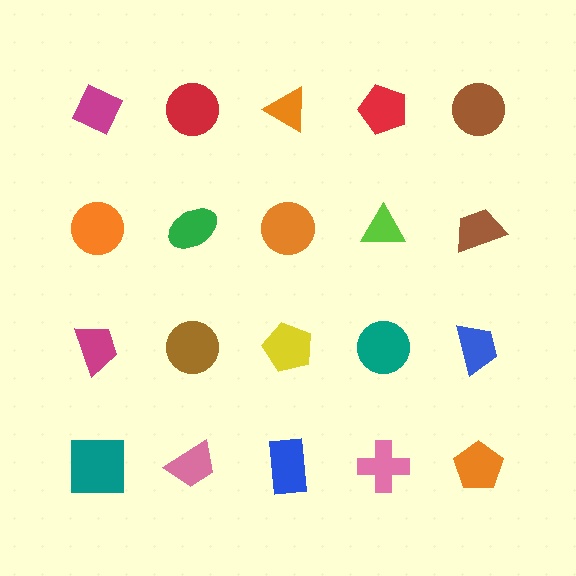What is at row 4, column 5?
An orange pentagon.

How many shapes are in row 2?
5 shapes.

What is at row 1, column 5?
A brown circle.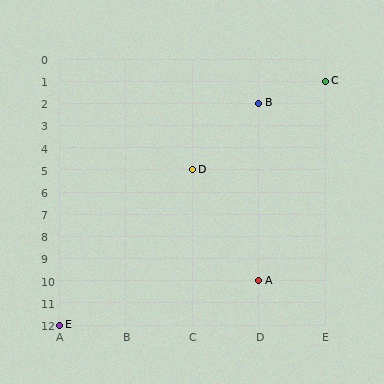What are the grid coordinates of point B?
Point B is at grid coordinates (D, 2).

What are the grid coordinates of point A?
Point A is at grid coordinates (D, 10).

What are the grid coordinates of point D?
Point D is at grid coordinates (C, 5).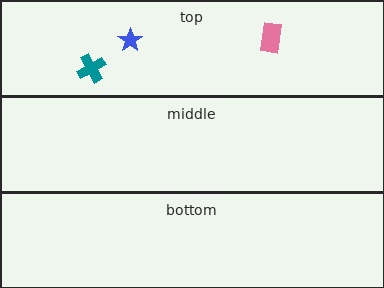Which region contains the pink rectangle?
The top region.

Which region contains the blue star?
The top region.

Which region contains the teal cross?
The top region.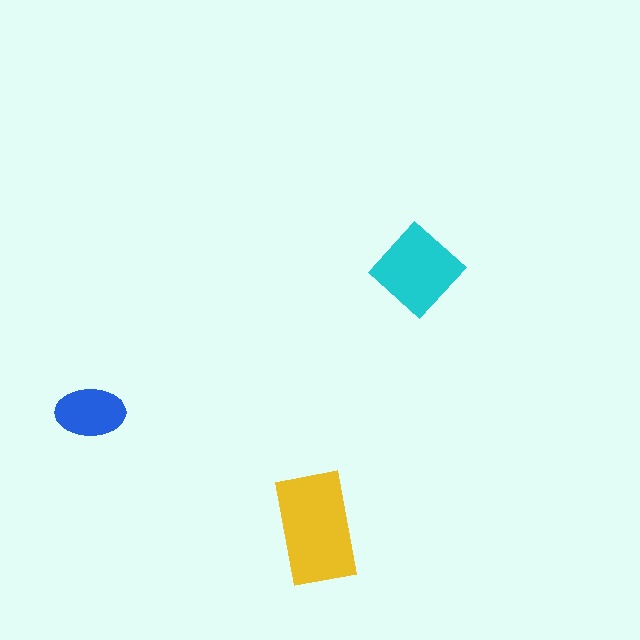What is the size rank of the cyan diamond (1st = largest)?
2nd.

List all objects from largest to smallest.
The yellow rectangle, the cyan diamond, the blue ellipse.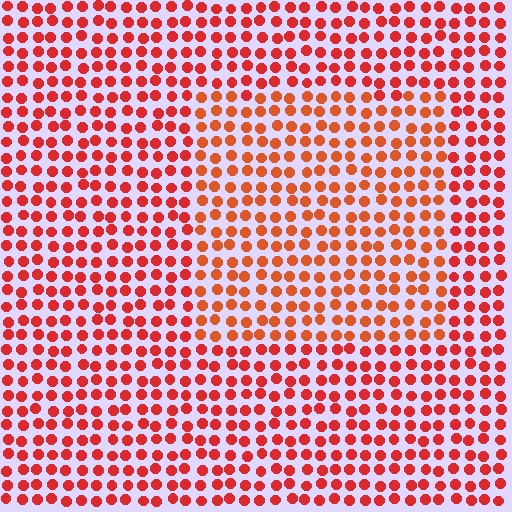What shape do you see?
I see a rectangle.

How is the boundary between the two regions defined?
The boundary is defined purely by a slight shift in hue (about 17 degrees). Spacing, size, and orientation are identical on both sides.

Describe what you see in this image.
The image is filled with small red elements in a uniform arrangement. A rectangle-shaped region is visible where the elements are tinted to a slightly different hue, forming a subtle color boundary.